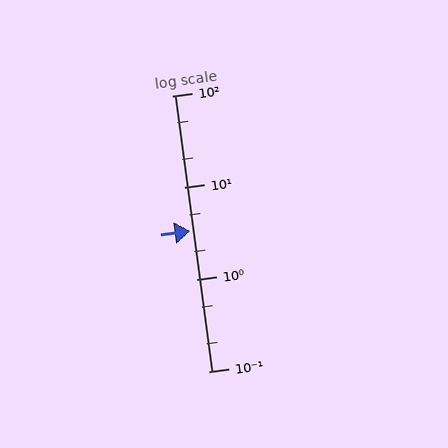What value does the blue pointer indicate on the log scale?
The pointer indicates approximately 3.4.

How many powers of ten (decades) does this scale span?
The scale spans 3 decades, from 0.1 to 100.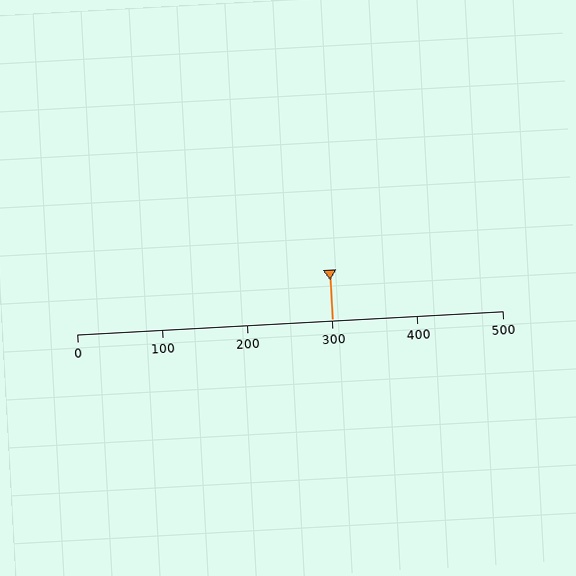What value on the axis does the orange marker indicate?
The marker indicates approximately 300.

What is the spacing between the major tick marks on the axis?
The major ticks are spaced 100 apart.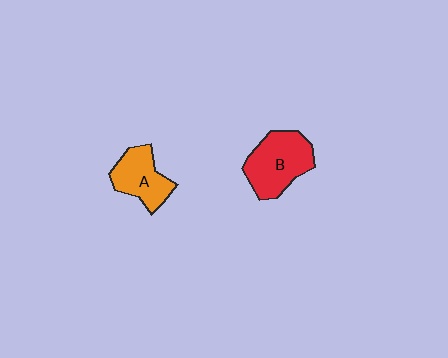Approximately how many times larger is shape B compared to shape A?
Approximately 1.3 times.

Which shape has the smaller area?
Shape A (orange).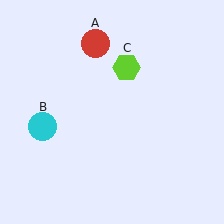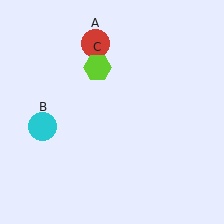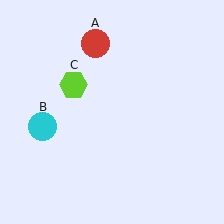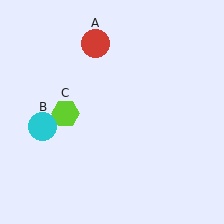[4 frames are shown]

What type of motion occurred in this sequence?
The lime hexagon (object C) rotated counterclockwise around the center of the scene.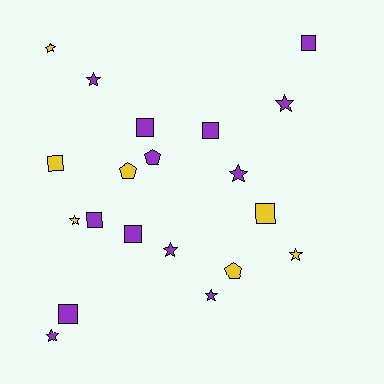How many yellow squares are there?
There are 2 yellow squares.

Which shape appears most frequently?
Star, with 9 objects.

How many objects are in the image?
There are 20 objects.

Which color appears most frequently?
Purple, with 13 objects.